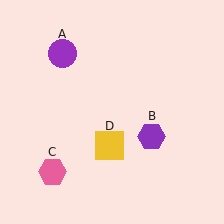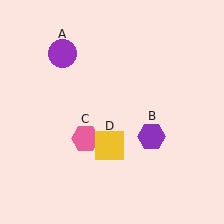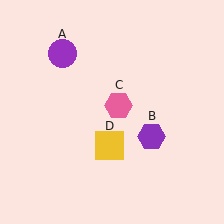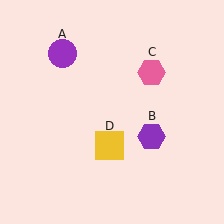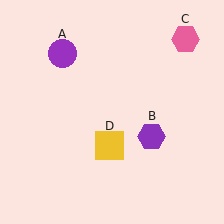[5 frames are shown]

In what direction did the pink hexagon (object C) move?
The pink hexagon (object C) moved up and to the right.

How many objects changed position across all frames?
1 object changed position: pink hexagon (object C).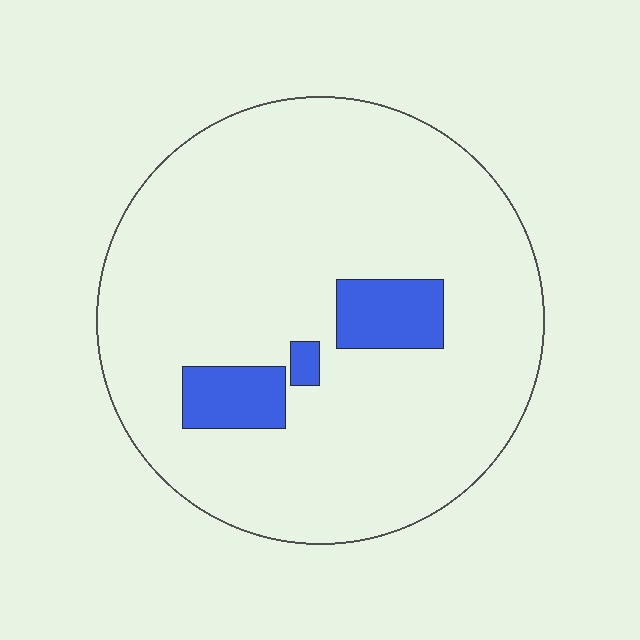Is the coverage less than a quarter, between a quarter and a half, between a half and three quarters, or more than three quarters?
Less than a quarter.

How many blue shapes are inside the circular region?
3.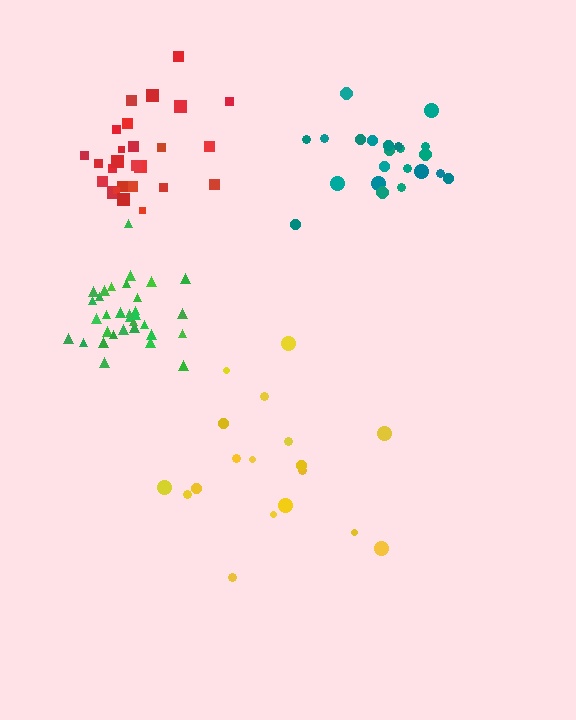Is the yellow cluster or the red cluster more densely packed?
Red.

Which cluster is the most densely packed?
Green.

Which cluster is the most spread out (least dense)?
Yellow.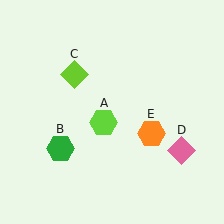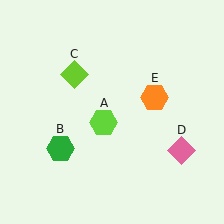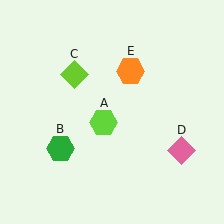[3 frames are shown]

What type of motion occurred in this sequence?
The orange hexagon (object E) rotated counterclockwise around the center of the scene.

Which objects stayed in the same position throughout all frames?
Lime hexagon (object A) and green hexagon (object B) and lime diamond (object C) and pink diamond (object D) remained stationary.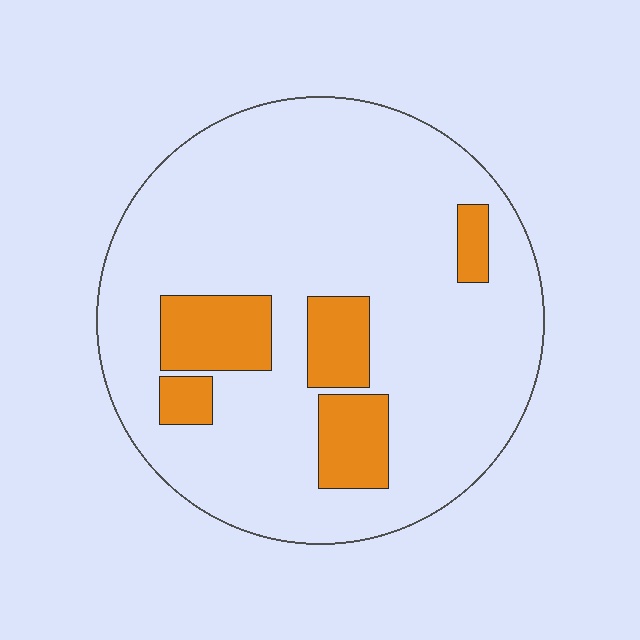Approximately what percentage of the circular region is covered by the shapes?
Approximately 15%.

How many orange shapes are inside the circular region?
5.